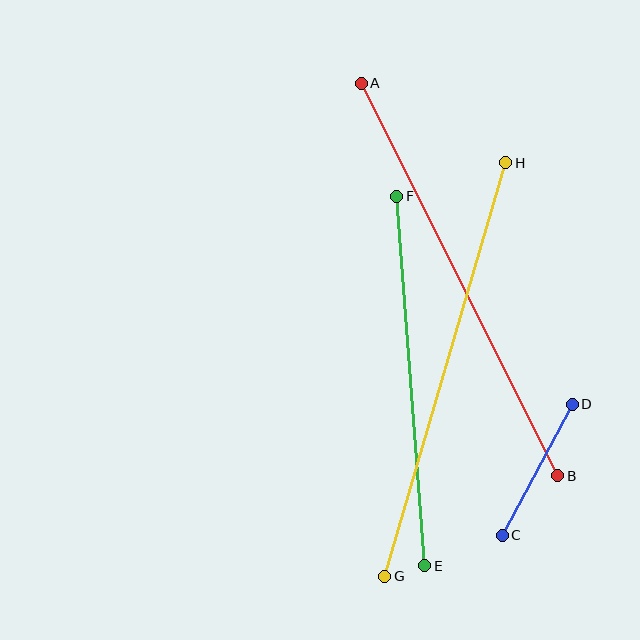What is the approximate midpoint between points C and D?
The midpoint is at approximately (537, 470) pixels.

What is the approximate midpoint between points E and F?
The midpoint is at approximately (411, 381) pixels.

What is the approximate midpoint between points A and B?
The midpoint is at approximately (460, 280) pixels.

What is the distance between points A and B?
The distance is approximately 439 pixels.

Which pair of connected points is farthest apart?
Points A and B are farthest apart.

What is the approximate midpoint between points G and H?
The midpoint is at approximately (445, 370) pixels.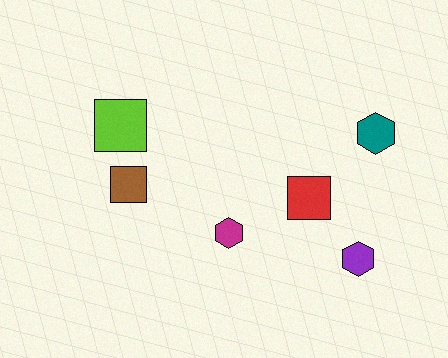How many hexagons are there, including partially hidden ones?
There are 3 hexagons.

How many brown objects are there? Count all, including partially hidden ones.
There is 1 brown object.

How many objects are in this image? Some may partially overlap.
There are 6 objects.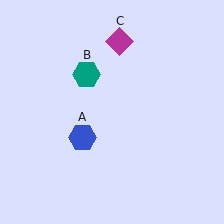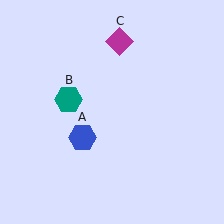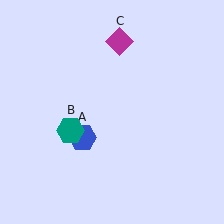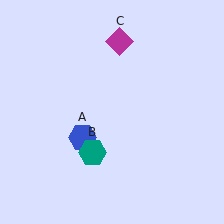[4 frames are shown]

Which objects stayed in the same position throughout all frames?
Blue hexagon (object A) and magenta diamond (object C) remained stationary.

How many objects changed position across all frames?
1 object changed position: teal hexagon (object B).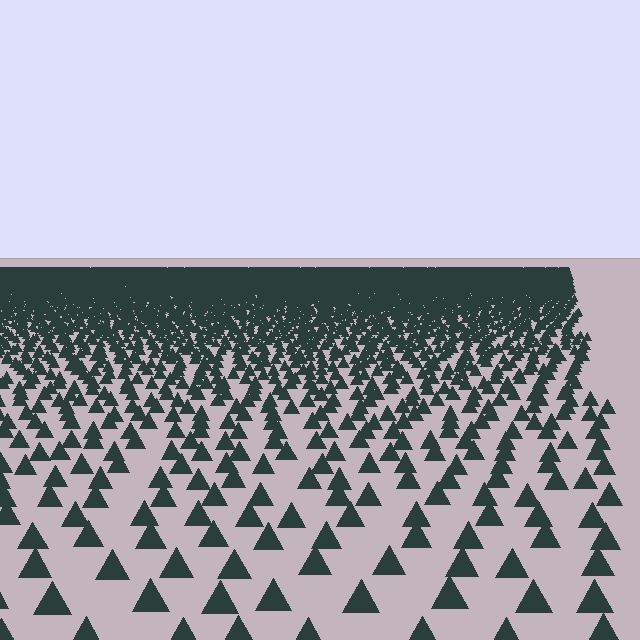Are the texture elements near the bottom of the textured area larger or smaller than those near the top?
Larger. Near the bottom, elements are closer to the viewer and appear at a bigger on-screen size.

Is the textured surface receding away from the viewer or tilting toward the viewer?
The surface is receding away from the viewer. Texture elements get smaller and denser toward the top.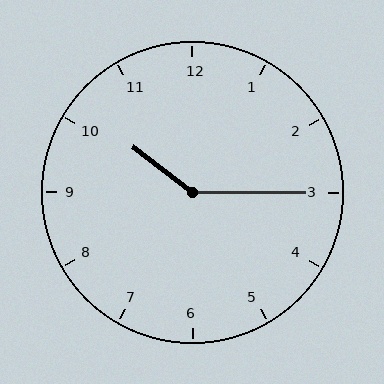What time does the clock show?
10:15.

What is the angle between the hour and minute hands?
Approximately 142 degrees.